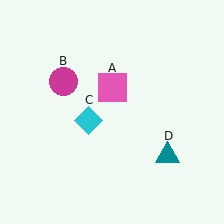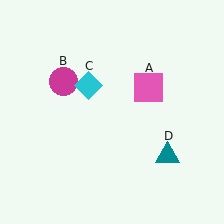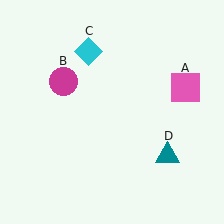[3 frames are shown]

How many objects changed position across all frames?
2 objects changed position: pink square (object A), cyan diamond (object C).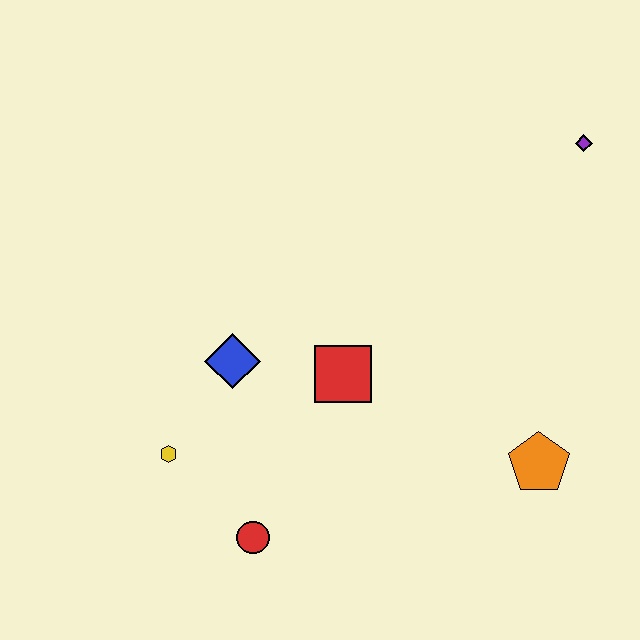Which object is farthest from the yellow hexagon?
The purple diamond is farthest from the yellow hexagon.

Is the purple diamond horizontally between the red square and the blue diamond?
No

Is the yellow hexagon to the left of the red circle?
Yes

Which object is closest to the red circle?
The yellow hexagon is closest to the red circle.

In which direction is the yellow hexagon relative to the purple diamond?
The yellow hexagon is to the left of the purple diamond.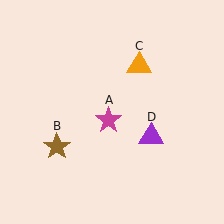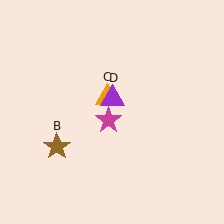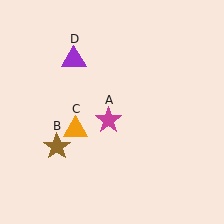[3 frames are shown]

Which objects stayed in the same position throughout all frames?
Magenta star (object A) and brown star (object B) remained stationary.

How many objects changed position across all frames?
2 objects changed position: orange triangle (object C), purple triangle (object D).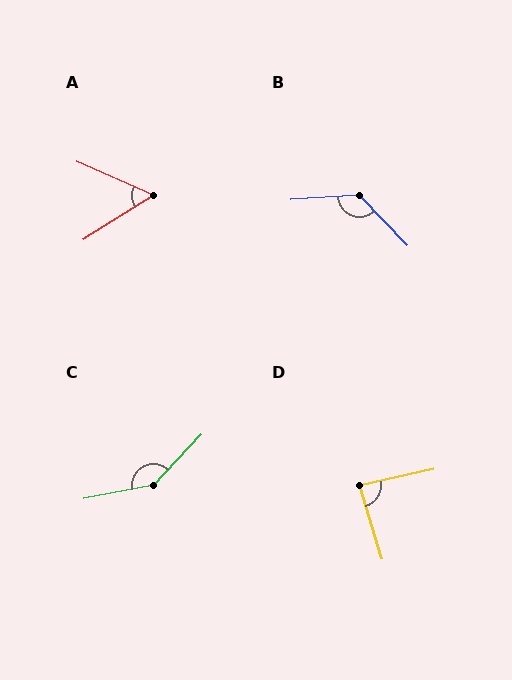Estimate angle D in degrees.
Approximately 86 degrees.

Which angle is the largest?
C, at approximately 144 degrees.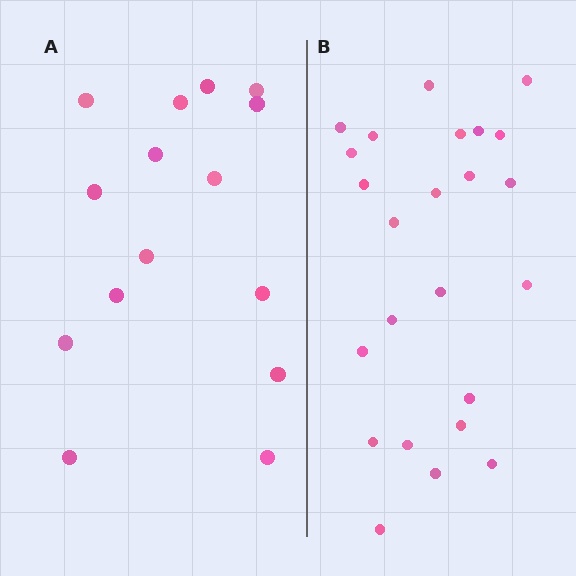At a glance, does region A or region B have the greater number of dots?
Region B (the right region) has more dots.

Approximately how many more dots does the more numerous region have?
Region B has roughly 8 or so more dots than region A.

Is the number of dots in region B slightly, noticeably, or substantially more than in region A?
Region B has substantially more. The ratio is roughly 1.6 to 1.